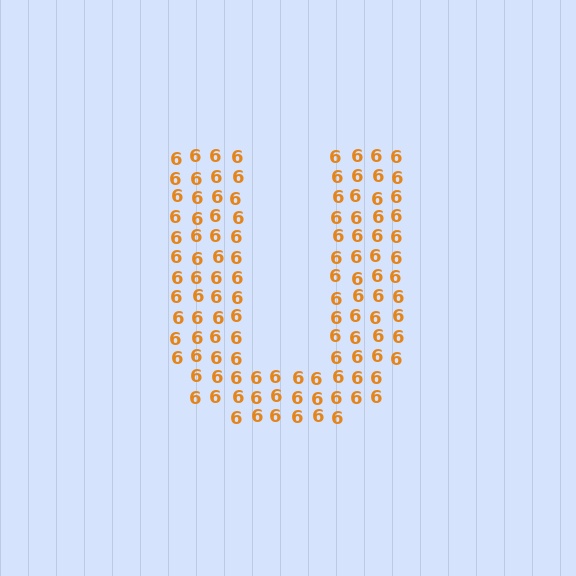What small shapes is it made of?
It is made of small digit 6's.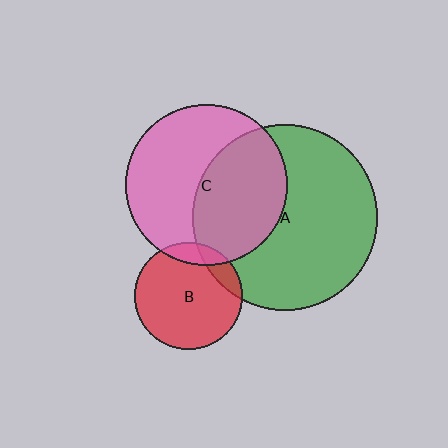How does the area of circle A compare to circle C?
Approximately 1.3 times.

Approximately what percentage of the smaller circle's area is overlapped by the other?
Approximately 10%.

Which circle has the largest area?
Circle A (green).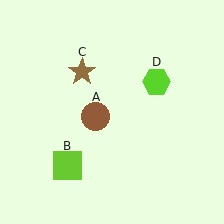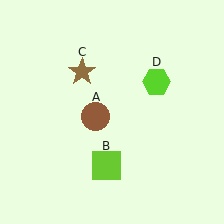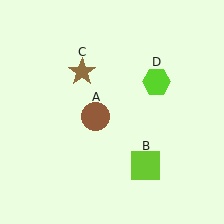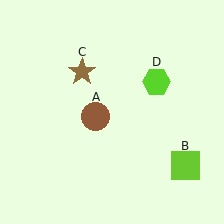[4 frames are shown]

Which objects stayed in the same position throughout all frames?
Brown circle (object A) and brown star (object C) and lime hexagon (object D) remained stationary.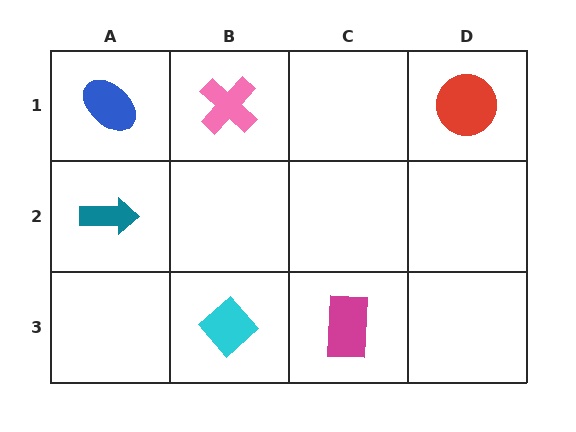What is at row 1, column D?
A red circle.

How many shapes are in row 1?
3 shapes.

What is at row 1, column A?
A blue ellipse.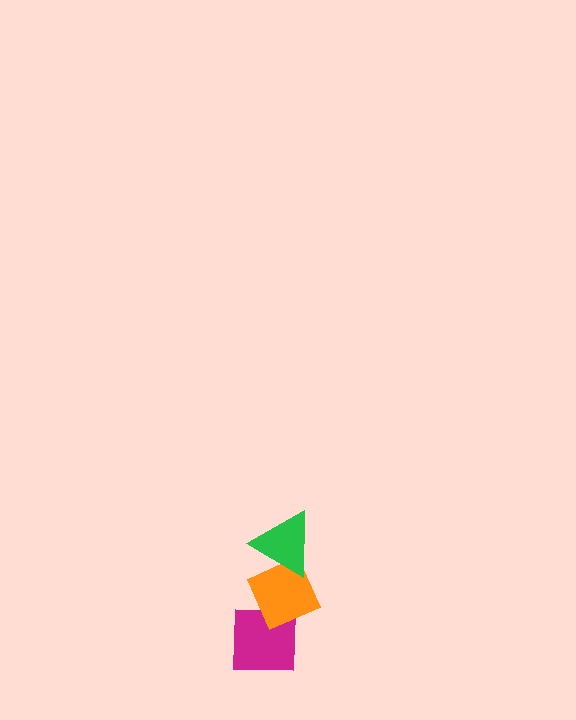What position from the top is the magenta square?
The magenta square is 3rd from the top.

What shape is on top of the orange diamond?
The green triangle is on top of the orange diamond.